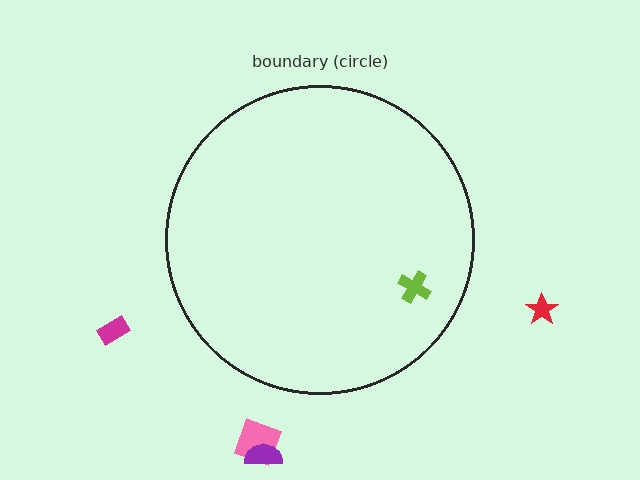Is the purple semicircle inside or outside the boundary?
Outside.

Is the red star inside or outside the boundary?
Outside.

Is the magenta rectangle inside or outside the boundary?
Outside.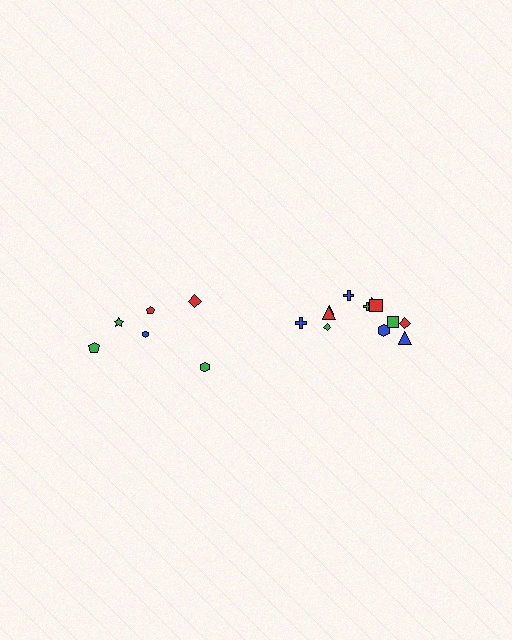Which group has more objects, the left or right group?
The right group.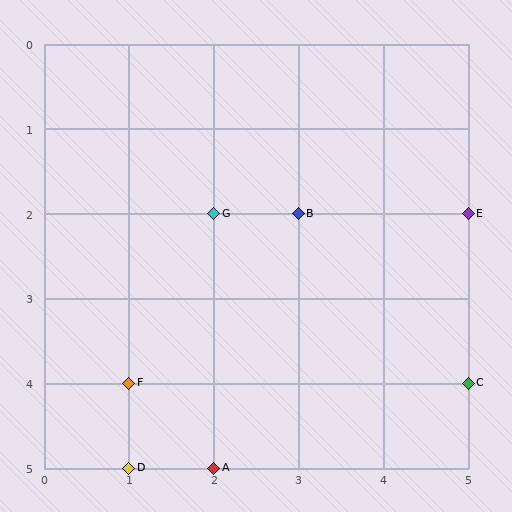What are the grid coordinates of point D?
Point D is at grid coordinates (1, 5).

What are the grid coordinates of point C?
Point C is at grid coordinates (5, 4).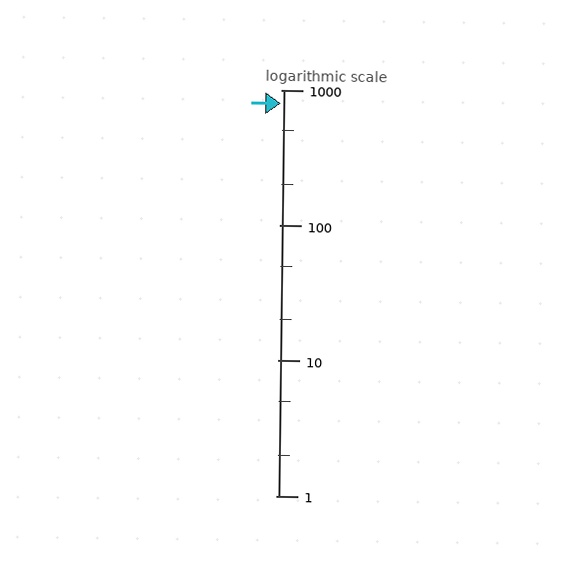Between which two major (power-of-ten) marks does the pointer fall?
The pointer is between 100 and 1000.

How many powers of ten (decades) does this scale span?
The scale spans 3 decades, from 1 to 1000.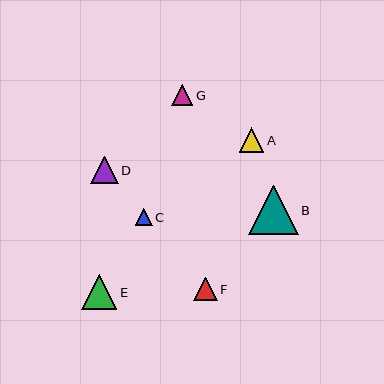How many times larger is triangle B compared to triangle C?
Triangle B is approximately 2.9 times the size of triangle C.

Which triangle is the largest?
Triangle B is the largest with a size of approximately 50 pixels.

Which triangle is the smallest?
Triangle C is the smallest with a size of approximately 17 pixels.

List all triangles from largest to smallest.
From largest to smallest: B, E, D, A, F, G, C.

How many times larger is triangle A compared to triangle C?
Triangle A is approximately 1.4 times the size of triangle C.